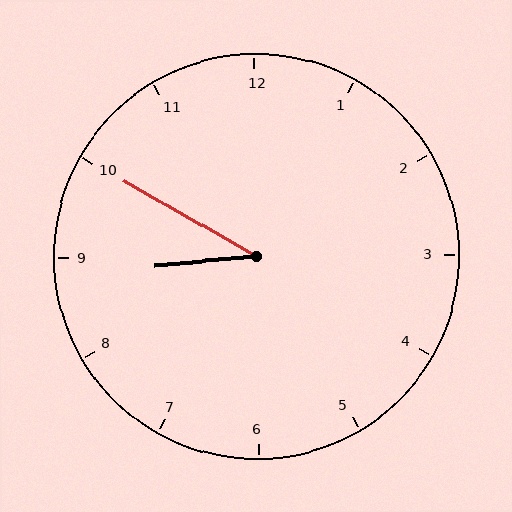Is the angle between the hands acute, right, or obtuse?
It is acute.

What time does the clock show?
8:50.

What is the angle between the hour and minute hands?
Approximately 35 degrees.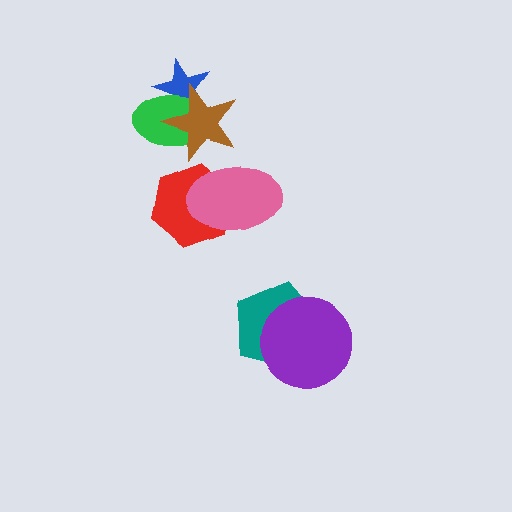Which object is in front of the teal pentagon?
The purple circle is in front of the teal pentagon.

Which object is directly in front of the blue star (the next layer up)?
The green ellipse is directly in front of the blue star.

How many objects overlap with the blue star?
2 objects overlap with the blue star.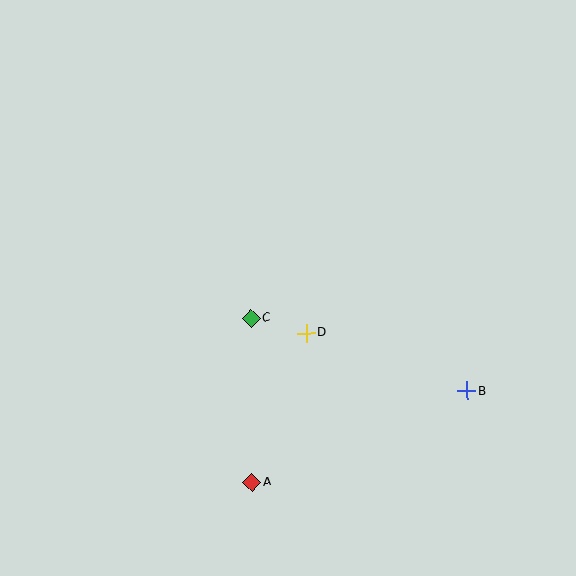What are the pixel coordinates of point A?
Point A is at (252, 482).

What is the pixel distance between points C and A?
The distance between C and A is 164 pixels.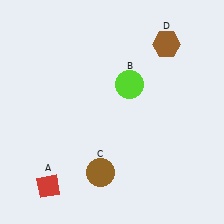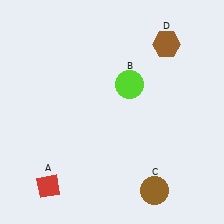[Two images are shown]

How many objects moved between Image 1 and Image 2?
1 object moved between the two images.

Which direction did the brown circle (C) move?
The brown circle (C) moved right.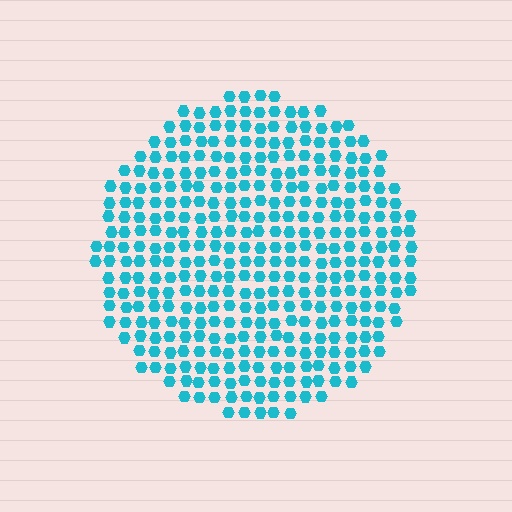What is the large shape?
The large shape is a circle.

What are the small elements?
The small elements are hexagons.